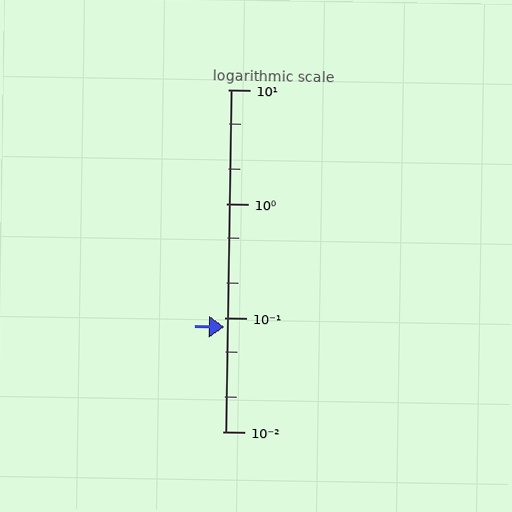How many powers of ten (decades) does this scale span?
The scale spans 3 decades, from 0.01 to 10.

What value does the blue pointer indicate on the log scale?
The pointer indicates approximately 0.083.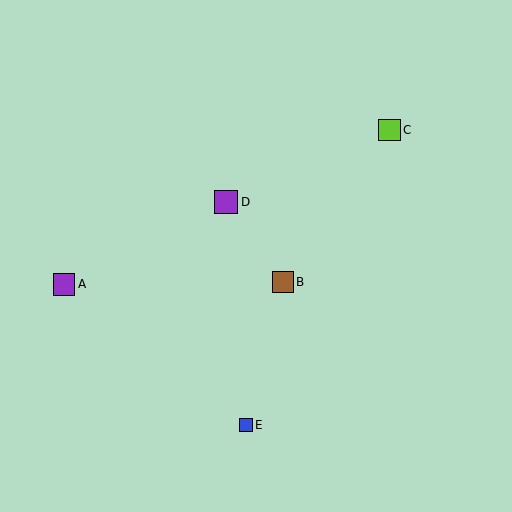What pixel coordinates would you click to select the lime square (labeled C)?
Click at (389, 130) to select the lime square C.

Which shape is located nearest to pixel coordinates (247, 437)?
The blue square (labeled E) at (246, 425) is nearest to that location.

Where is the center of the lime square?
The center of the lime square is at (389, 130).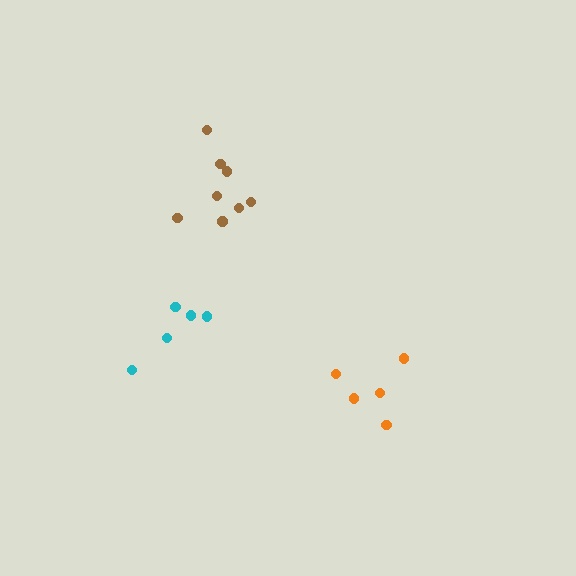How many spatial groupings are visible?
There are 3 spatial groupings.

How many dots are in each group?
Group 1: 5 dots, Group 2: 8 dots, Group 3: 5 dots (18 total).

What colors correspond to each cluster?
The clusters are colored: orange, brown, cyan.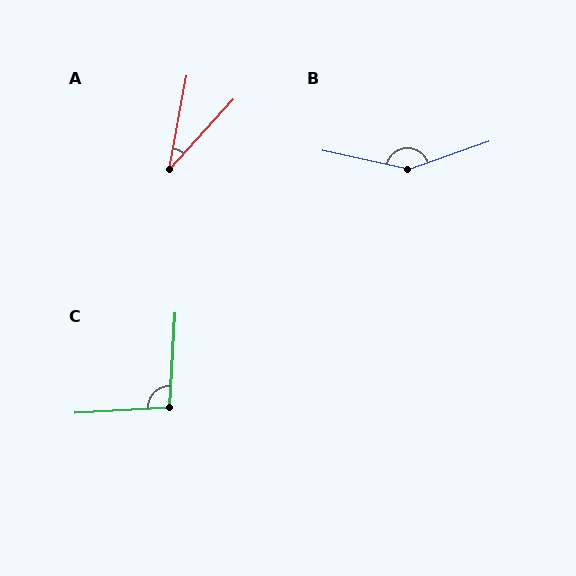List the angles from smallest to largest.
A (32°), C (97°), B (149°).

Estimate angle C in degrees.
Approximately 97 degrees.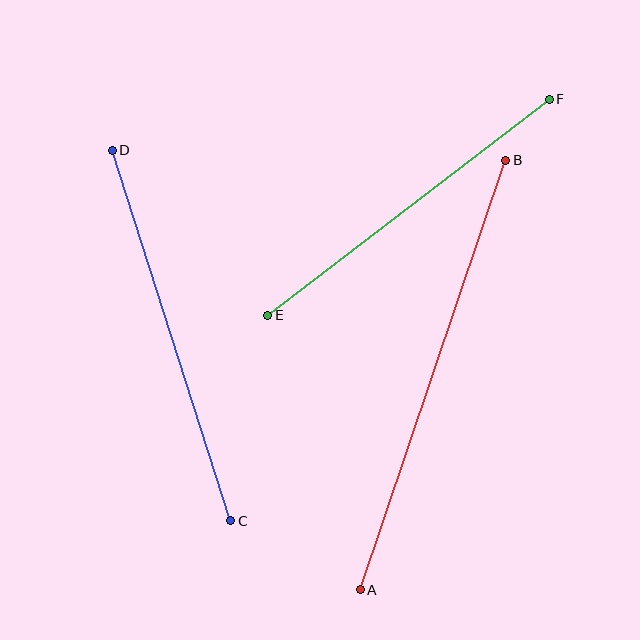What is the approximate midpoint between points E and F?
The midpoint is at approximately (408, 207) pixels.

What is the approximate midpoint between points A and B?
The midpoint is at approximately (433, 375) pixels.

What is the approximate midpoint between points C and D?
The midpoint is at approximately (172, 335) pixels.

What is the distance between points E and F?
The distance is approximately 355 pixels.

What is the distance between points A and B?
The distance is approximately 454 pixels.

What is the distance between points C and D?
The distance is approximately 389 pixels.